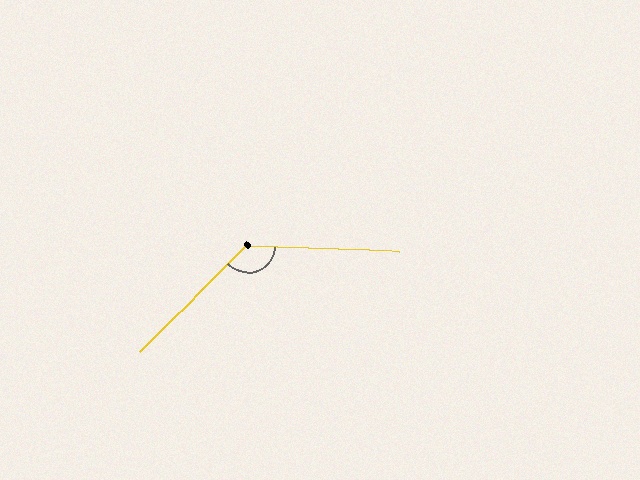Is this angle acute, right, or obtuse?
It is obtuse.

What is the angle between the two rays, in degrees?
Approximately 133 degrees.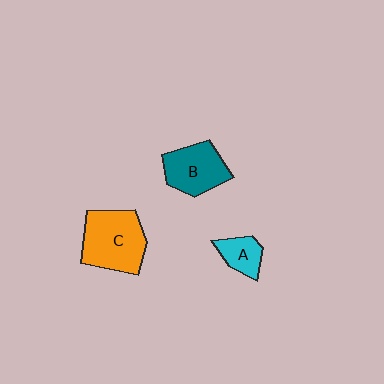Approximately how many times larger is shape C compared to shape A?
Approximately 2.4 times.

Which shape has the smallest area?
Shape A (cyan).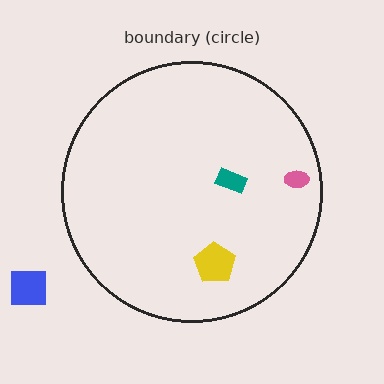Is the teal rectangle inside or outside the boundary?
Inside.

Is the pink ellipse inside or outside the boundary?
Inside.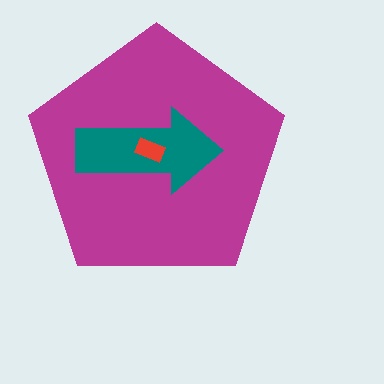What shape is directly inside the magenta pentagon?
The teal arrow.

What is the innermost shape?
The red rectangle.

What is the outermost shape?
The magenta pentagon.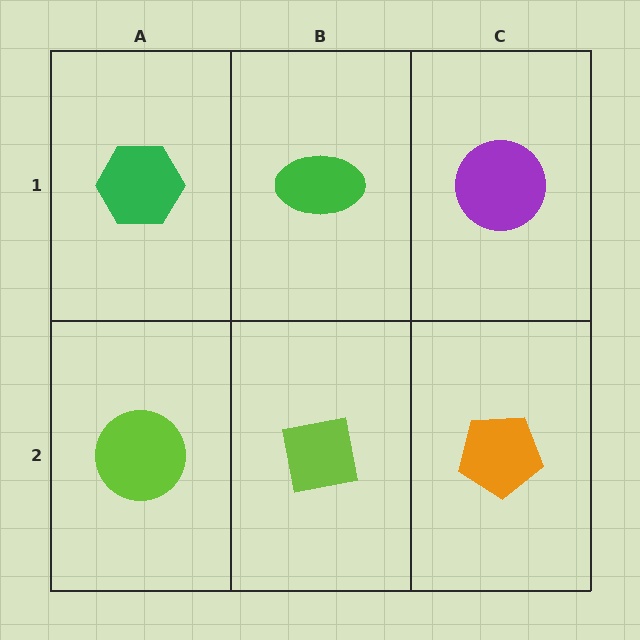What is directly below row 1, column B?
A lime square.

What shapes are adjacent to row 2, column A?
A green hexagon (row 1, column A), a lime square (row 2, column B).